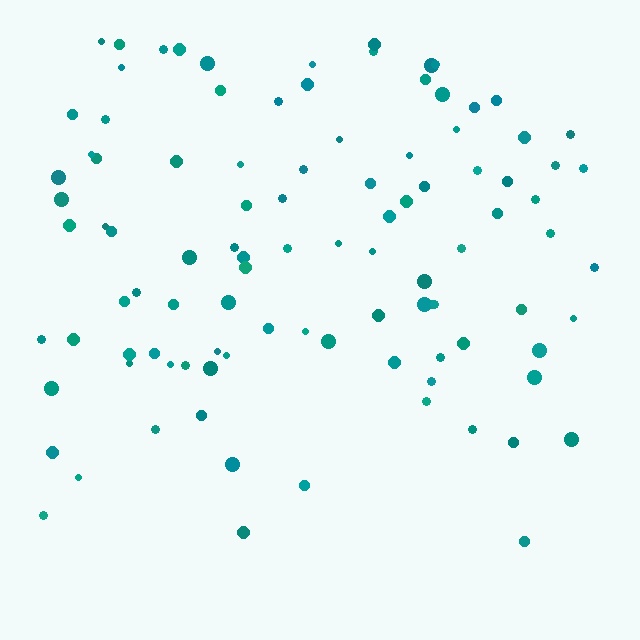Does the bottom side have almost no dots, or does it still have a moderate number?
Still a moderate number, just noticeably fewer than the top.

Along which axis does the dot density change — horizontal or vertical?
Vertical.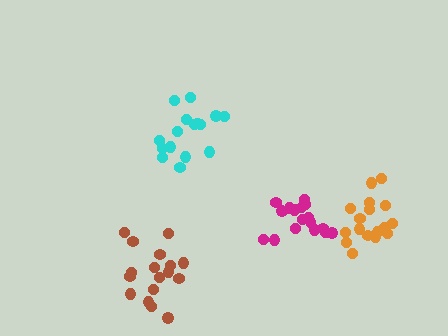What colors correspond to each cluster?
The clusters are colored: magenta, orange, cyan, brown.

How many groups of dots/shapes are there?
There are 4 groups.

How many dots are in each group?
Group 1: 17 dots, Group 2: 17 dots, Group 3: 16 dots, Group 4: 17 dots (67 total).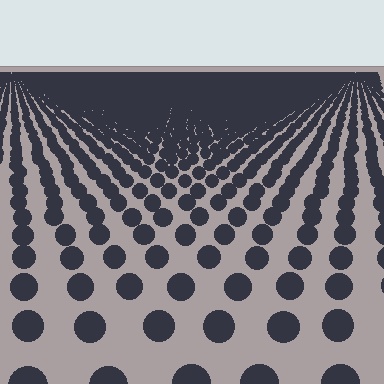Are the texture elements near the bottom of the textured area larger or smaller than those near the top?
Larger. Near the bottom, elements are closer to the viewer and appear at a bigger on-screen size.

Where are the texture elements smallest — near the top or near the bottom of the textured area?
Near the top.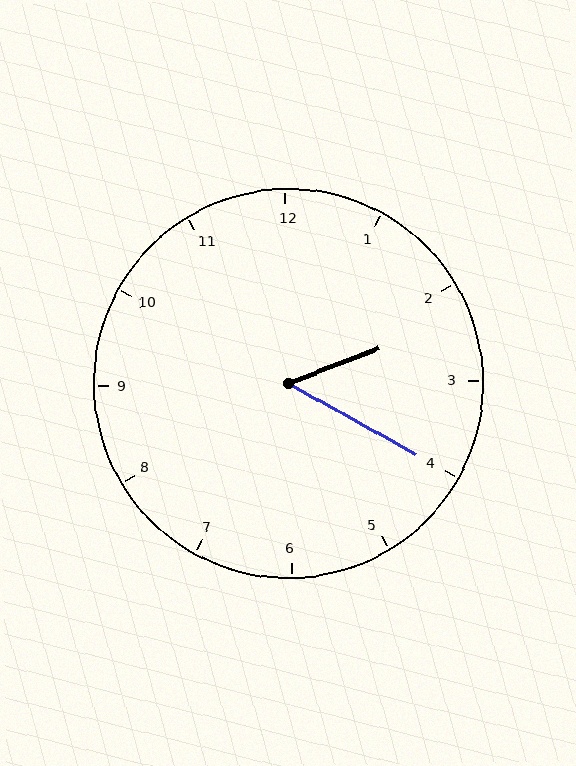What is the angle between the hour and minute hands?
Approximately 50 degrees.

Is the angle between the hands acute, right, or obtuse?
It is acute.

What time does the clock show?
2:20.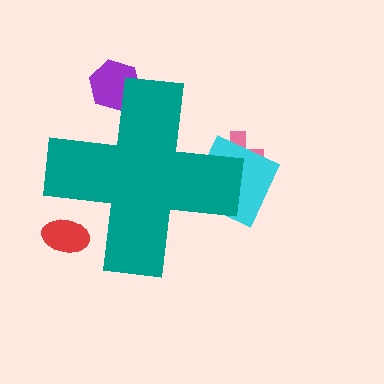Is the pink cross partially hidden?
Yes, the pink cross is partially hidden behind the teal cross.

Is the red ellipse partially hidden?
Yes, the red ellipse is partially hidden behind the teal cross.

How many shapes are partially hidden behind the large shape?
4 shapes are partially hidden.